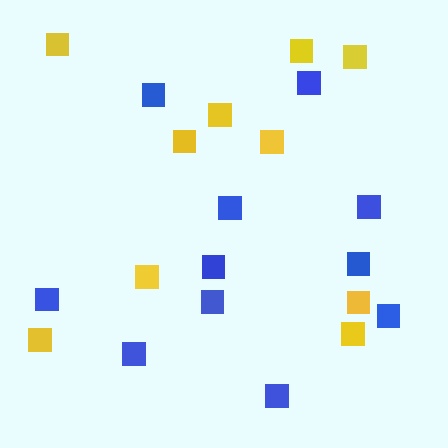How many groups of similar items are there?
There are 2 groups: one group of blue squares (11) and one group of yellow squares (10).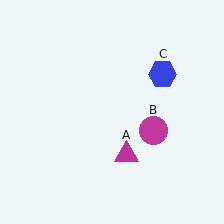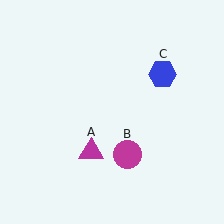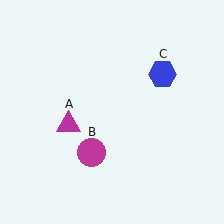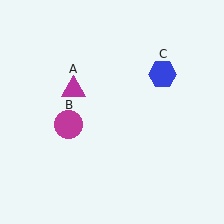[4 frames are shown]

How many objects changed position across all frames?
2 objects changed position: magenta triangle (object A), magenta circle (object B).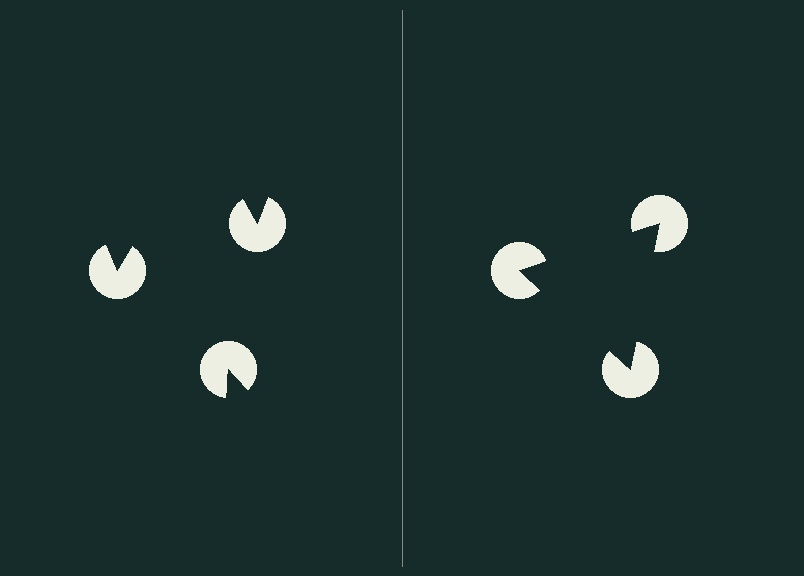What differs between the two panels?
The pac-man discs are positioned identically on both sides; only the wedge orientations differ. On the right they align to a triangle; on the left they are misaligned.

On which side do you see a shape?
An illusory triangle appears on the right side. On the left side the wedge cuts are rotated, so no coherent shape forms.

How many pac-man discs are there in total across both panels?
6 — 3 on each side.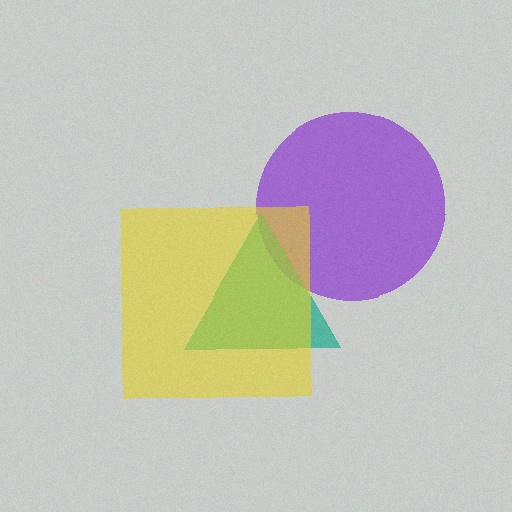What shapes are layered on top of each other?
The layered shapes are: a purple circle, a teal triangle, a yellow square.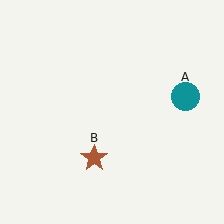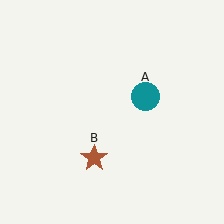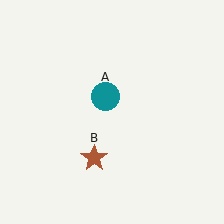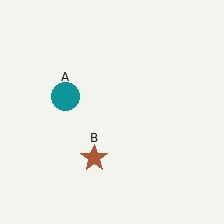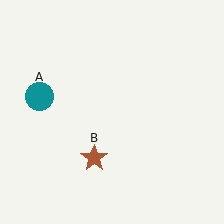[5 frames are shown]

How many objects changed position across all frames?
1 object changed position: teal circle (object A).